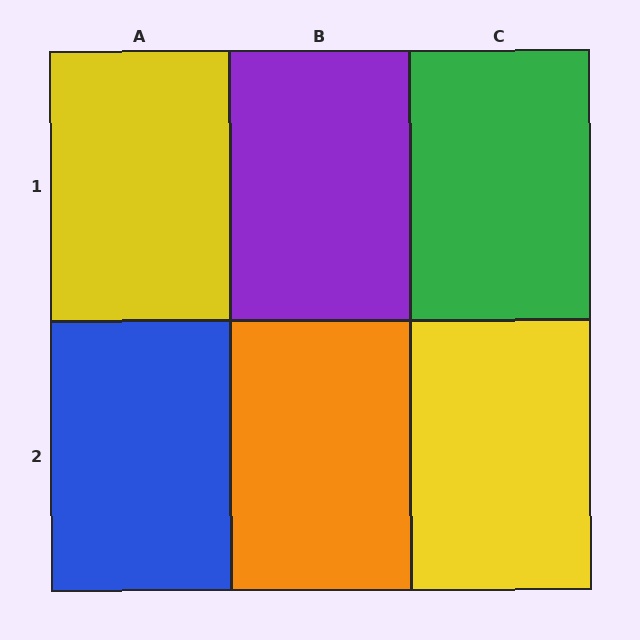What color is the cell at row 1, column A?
Yellow.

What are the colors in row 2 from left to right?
Blue, orange, yellow.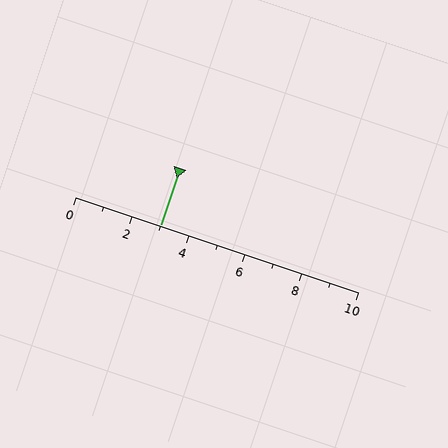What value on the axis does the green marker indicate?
The marker indicates approximately 3.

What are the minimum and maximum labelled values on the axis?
The axis runs from 0 to 10.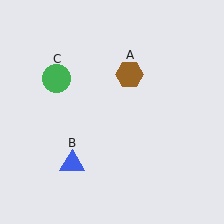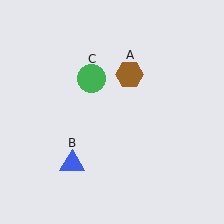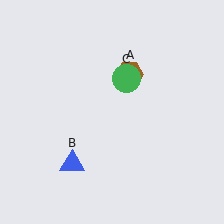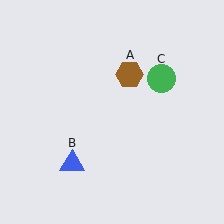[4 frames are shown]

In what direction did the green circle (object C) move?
The green circle (object C) moved right.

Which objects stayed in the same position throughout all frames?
Brown hexagon (object A) and blue triangle (object B) remained stationary.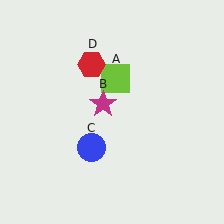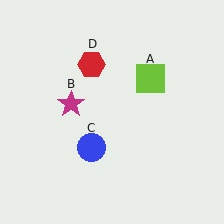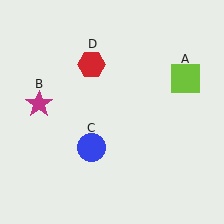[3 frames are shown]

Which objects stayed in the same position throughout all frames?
Blue circle (object C) and red hexagon (object D) remained stationary.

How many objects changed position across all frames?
2 objects changed position: lime square (object A), magenta star (object B).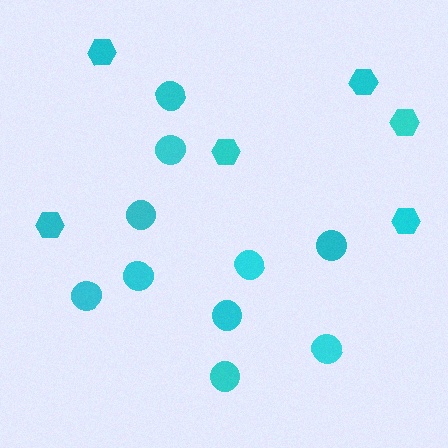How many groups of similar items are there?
There are 2 groups: one group of circles (10) and one group of hexagons (6).